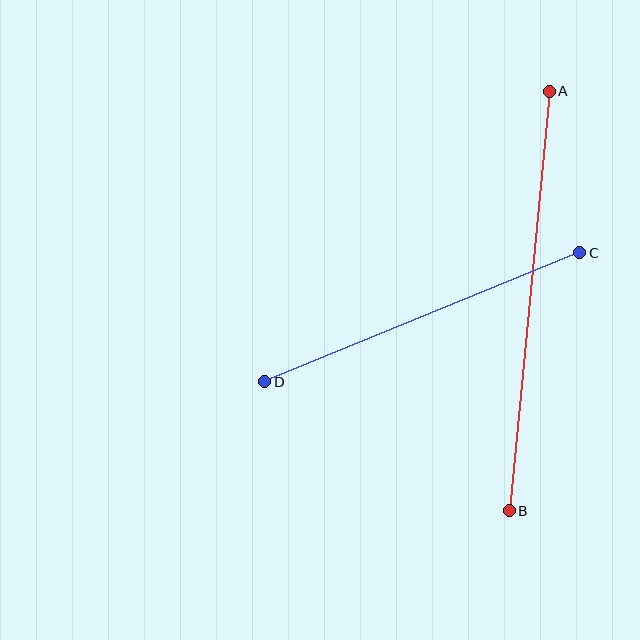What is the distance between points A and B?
The distance is approximately 421 pixels.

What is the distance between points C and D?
The distance is approximately 340 pixels.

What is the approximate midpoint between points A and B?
The midpoint is at approximately (529, 301) pixels.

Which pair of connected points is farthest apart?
Points A and B are farthest apart.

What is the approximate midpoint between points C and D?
The midpoint is at approximately (422, 317) pixels.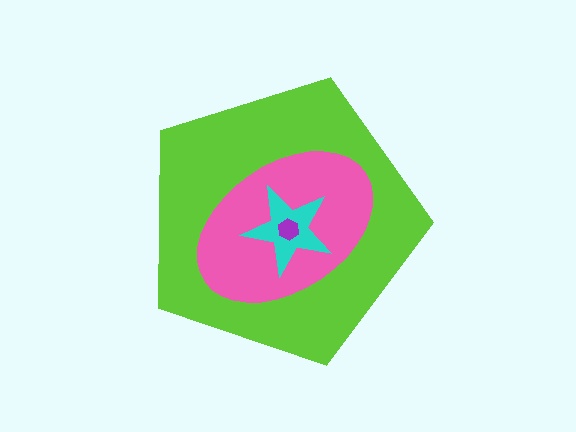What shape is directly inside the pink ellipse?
The cyan star.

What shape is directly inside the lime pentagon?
The pink ellipse.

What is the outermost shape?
The lime pentagon.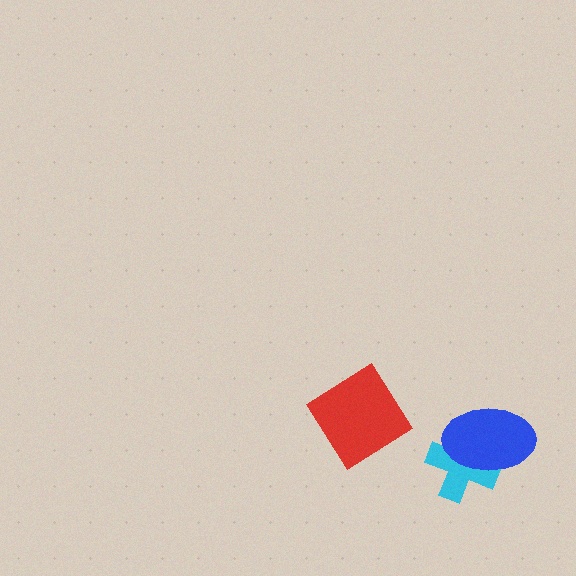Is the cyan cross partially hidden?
Yes, it is partially covered by another shape.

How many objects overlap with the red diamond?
0 objects overlap with the red diamond.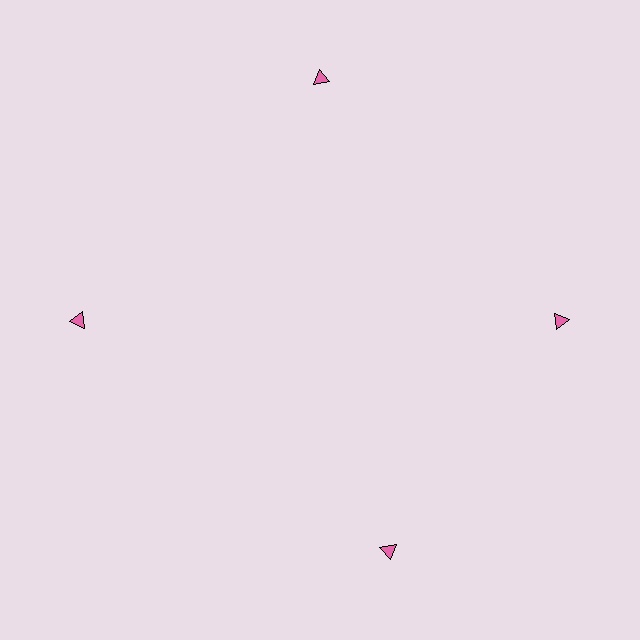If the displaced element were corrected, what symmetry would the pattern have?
It would have 4-fold rotational symmetry — the pattern would map onto itself every 90 degrees.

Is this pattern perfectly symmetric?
No. The 4 pink triangles are arranged in a ring, but one element near the 6 o'clock position is rotated out of alignment along the ring, breaking the 4-fold rotational symmetry.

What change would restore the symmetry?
The symmetry would be restored by rotating it back into even spacing with its neighbors so that all 4 triangles sit at equal angles and equal distance from the center.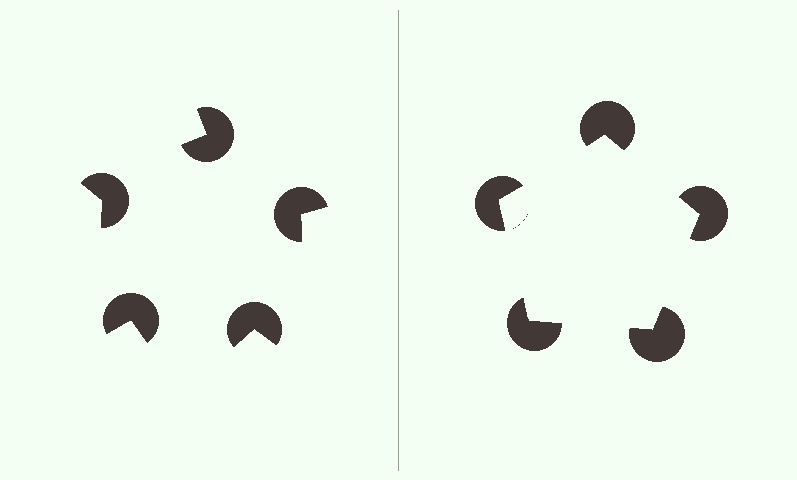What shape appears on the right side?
An illusory pentagon.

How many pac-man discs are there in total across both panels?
10 — 5 on each side.